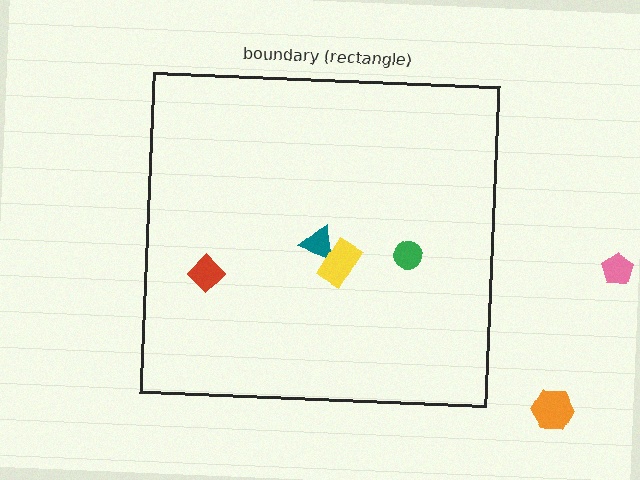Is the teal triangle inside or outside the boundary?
Inside.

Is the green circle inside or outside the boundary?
Inside.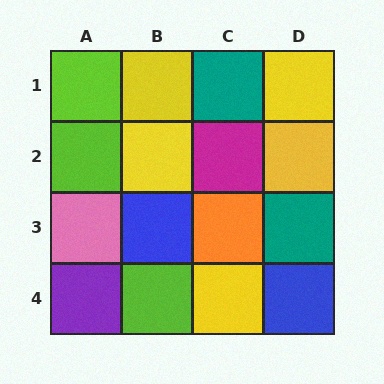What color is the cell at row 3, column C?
Orange.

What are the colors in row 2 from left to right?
Lime, yellow, magenta, yellow.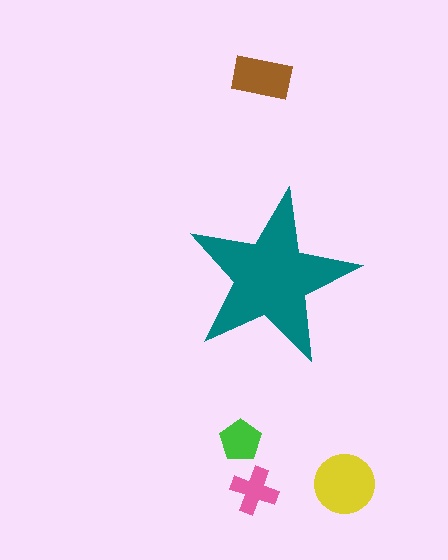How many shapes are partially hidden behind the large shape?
0 shapes are partially hidden.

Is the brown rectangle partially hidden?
No, the brown rectangle is fully visible.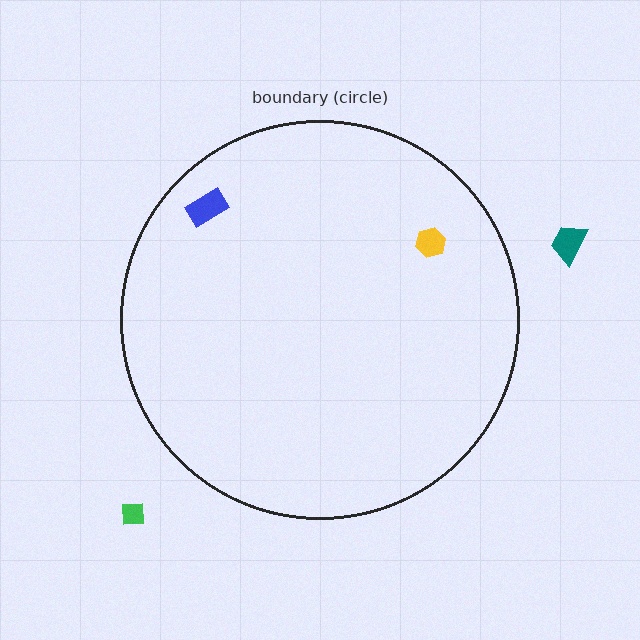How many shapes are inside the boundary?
2 inside, 2 outside.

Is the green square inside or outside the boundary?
Outside.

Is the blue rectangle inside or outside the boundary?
Inside.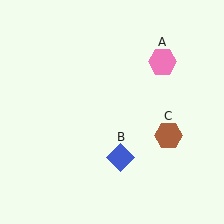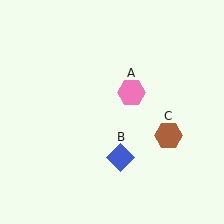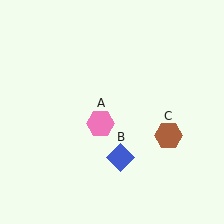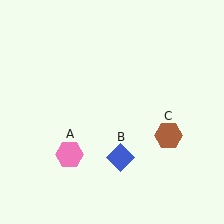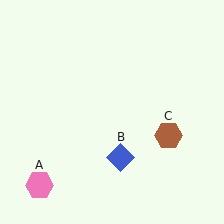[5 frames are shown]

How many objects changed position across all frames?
1 object changed position: pink hexagon (object A).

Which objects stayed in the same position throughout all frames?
Blue diamond (object B) and brown hexagon (object C) remained stationary.